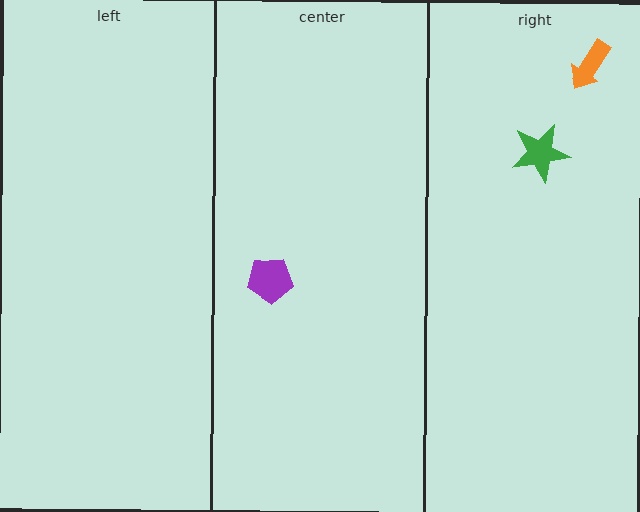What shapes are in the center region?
The purple pentagon.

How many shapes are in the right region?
2.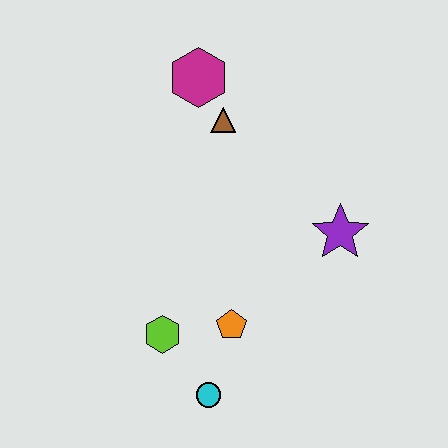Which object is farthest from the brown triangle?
The cyan circle is farthest from the brown triangle.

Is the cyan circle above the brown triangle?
No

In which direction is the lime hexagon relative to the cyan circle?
The lime hexagon is above the cyan circle.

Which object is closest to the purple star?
The orange pentagon is closest to the purple star.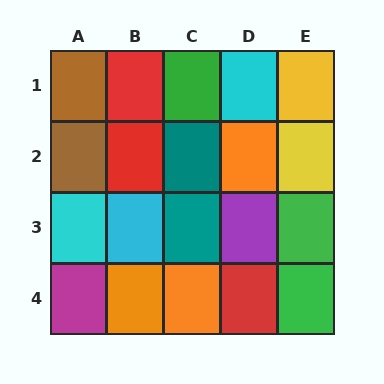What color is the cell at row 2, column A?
Brown.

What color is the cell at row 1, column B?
Red.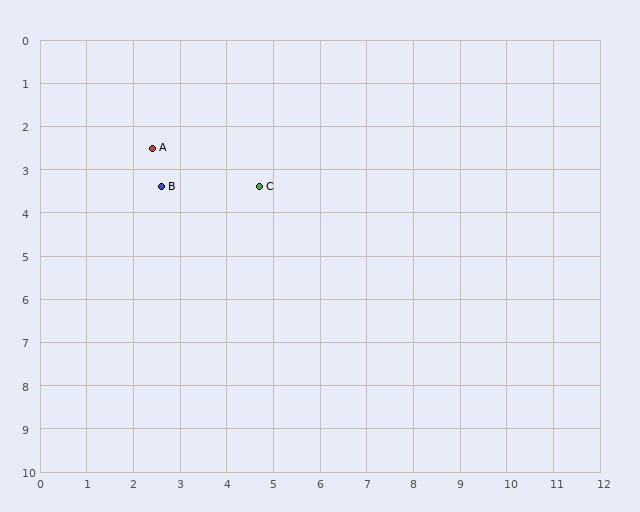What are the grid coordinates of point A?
Point A is at approximately (2.4, 2.5).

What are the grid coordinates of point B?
Point B is at approximately (2.6, 3.4).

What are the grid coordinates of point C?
Point C is at approximately (4.7, 3.4).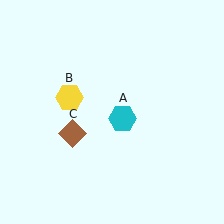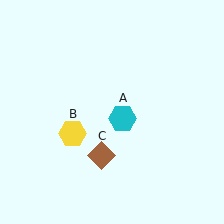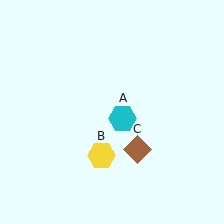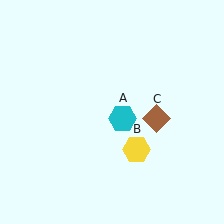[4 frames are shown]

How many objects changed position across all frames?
2 objects changed position: yellow hexagon (object B), brown diamond (object C).